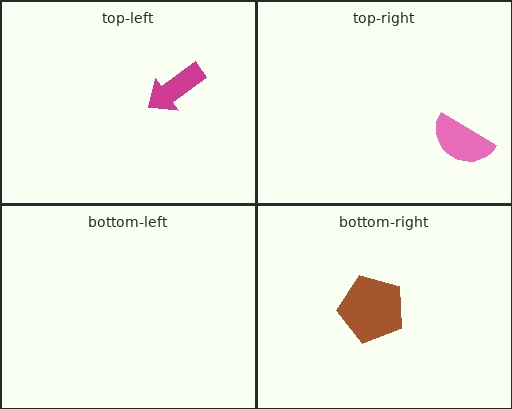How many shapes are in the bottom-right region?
1.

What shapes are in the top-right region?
The pink semicircle.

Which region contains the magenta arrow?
The top-left region.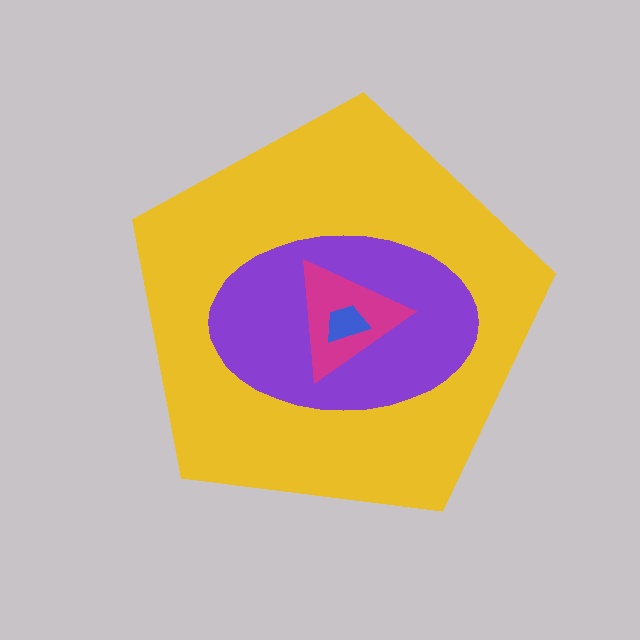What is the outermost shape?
The yellow pentagon.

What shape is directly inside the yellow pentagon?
The purple ellipse.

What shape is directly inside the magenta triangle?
The blue trapezoid.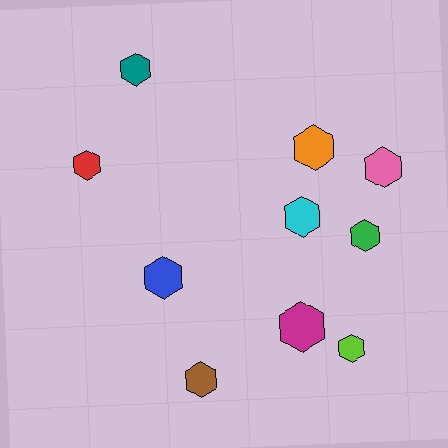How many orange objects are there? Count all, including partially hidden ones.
There is 1 orange object.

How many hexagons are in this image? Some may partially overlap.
There are 10 hexagons.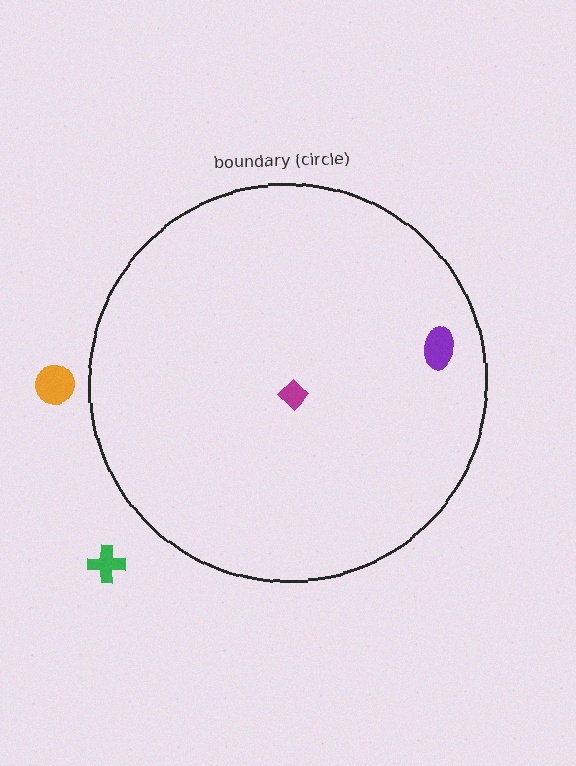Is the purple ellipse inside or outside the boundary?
Inside.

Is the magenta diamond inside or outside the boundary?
Inside.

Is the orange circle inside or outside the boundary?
Outside.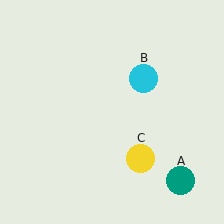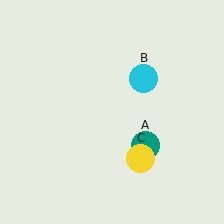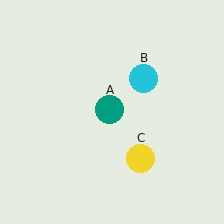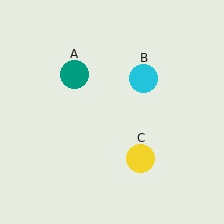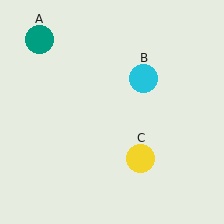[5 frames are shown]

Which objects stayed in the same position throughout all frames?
Cyan circle (object B) and yellow circle (object C) remained stationary.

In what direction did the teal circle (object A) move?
The teal circle (object A) moved up and to the left.